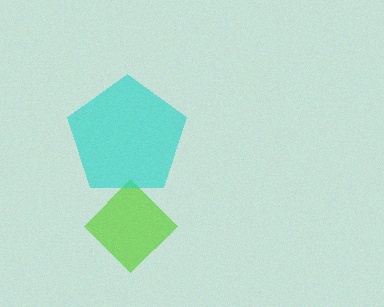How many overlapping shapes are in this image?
There are 2 overlapping shapes in the image.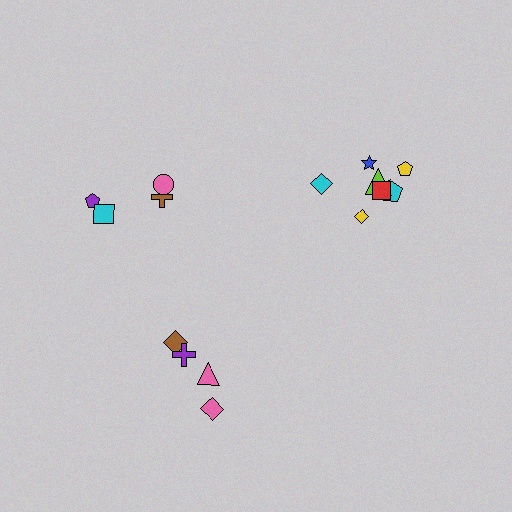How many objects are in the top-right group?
There are 7 objects.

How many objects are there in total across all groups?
There are 15 objects.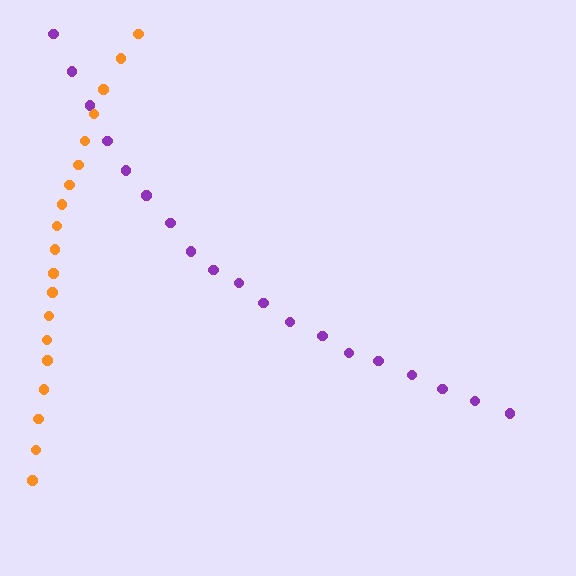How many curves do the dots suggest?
There are 2 distinct paths.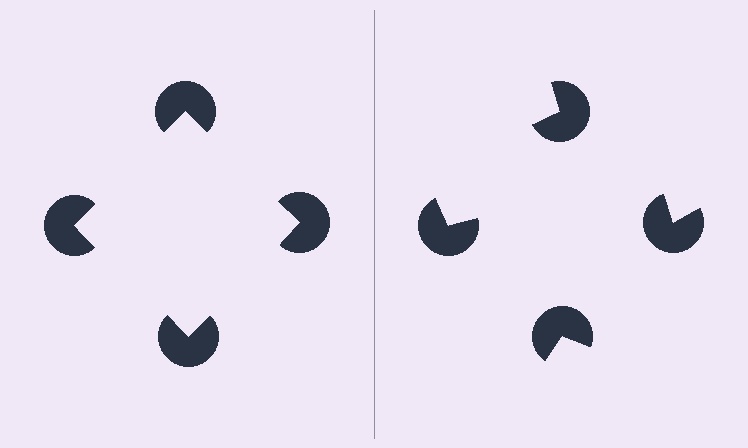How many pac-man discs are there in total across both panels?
8 — 4 on each side.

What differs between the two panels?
The pac-man discs are positioned identically on both sides; only the wedge orientations differ. On the left they align to a square; on the right they are misaligned.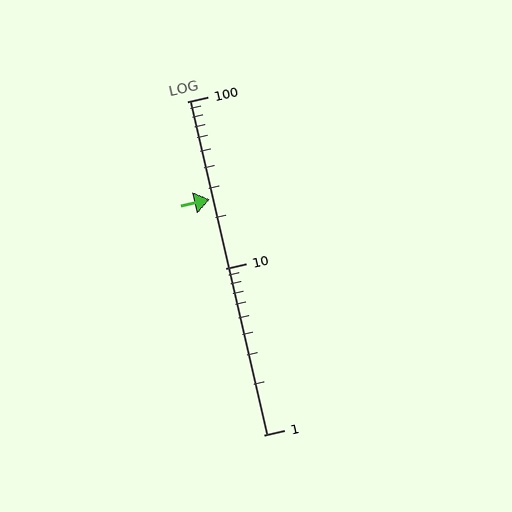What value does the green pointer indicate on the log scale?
The pointer indicates approximately 26.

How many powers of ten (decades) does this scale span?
The scale spans 2 decades, from 1 to 100.